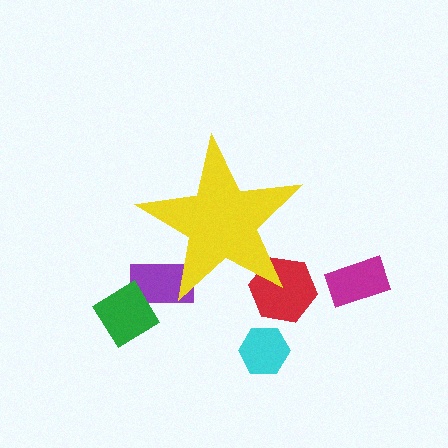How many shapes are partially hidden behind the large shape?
2 shapes are partially hidden.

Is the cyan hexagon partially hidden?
No, the cyan hexagon is fully visible.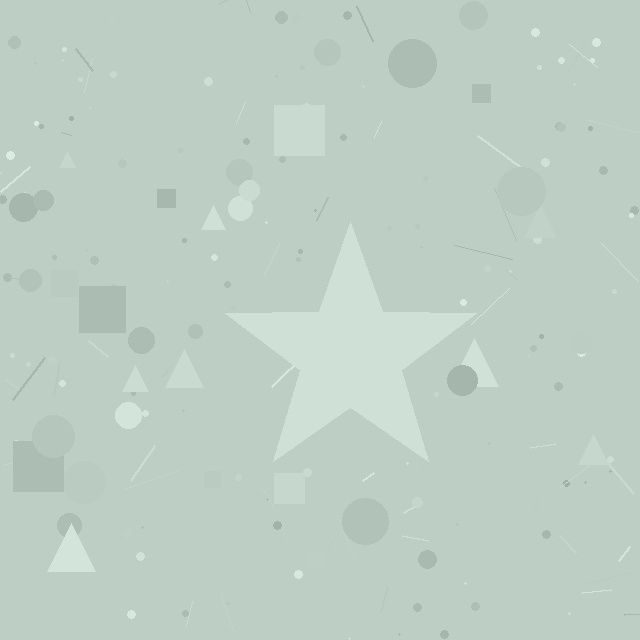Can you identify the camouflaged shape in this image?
The camouflaged shape is a star.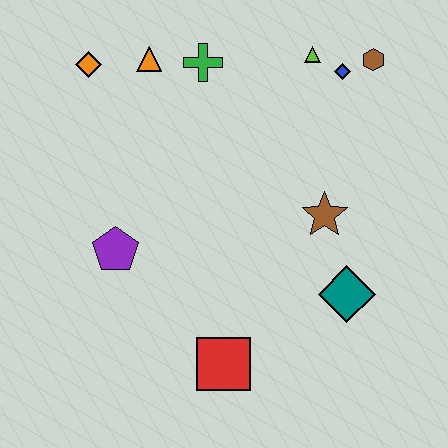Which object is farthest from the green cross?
The red square is farthest from the green cross.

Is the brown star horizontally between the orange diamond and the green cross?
No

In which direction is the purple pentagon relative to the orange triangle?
The purple pentagon is below the orange triangle.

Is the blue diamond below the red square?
No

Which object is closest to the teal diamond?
The brown star is closest to the teal diamond.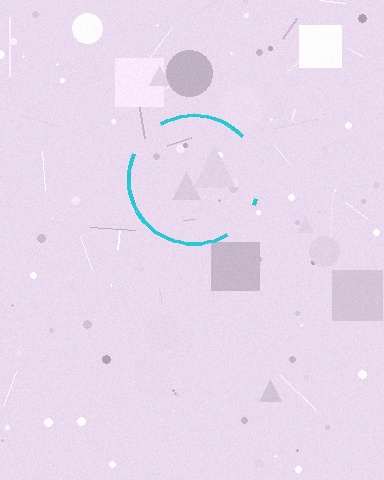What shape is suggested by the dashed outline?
The dashed outline suggests a circle.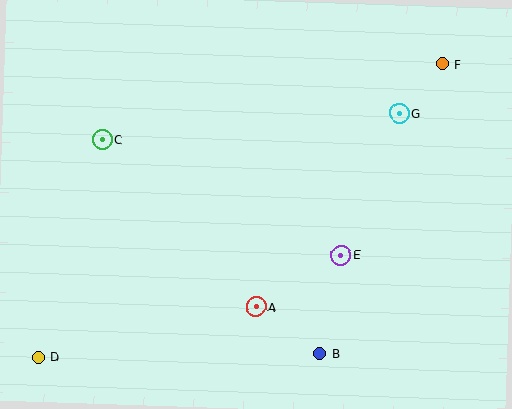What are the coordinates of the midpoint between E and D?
The midpoint between E and D is at (189, 306).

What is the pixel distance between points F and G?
The distance between F and G is 66 pixels.